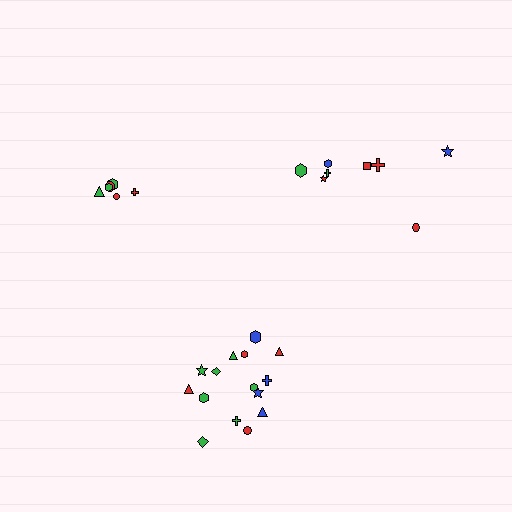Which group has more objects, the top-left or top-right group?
The top-right group.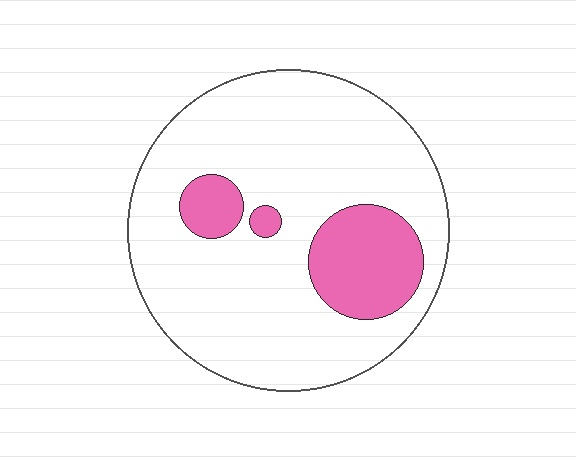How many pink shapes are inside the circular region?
3.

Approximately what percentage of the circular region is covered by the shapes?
Approximately 20%.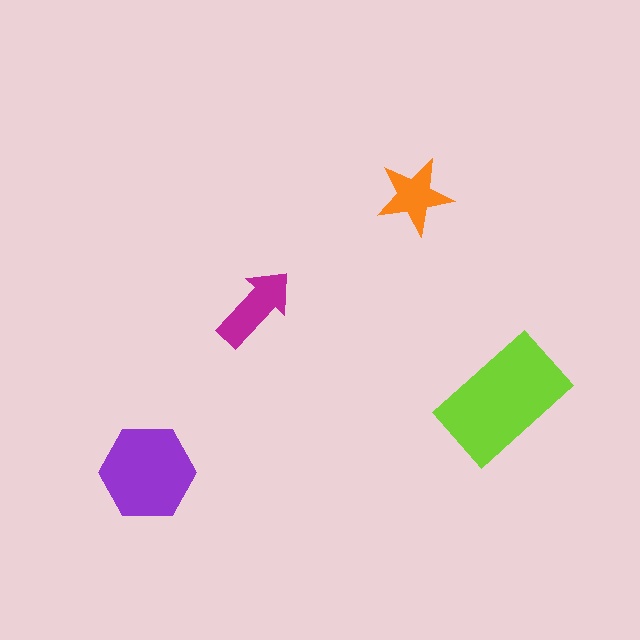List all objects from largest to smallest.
The lime rectangle, the purple hexagon, the magenta arrow, the orange star.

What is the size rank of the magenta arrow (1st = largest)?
3rd.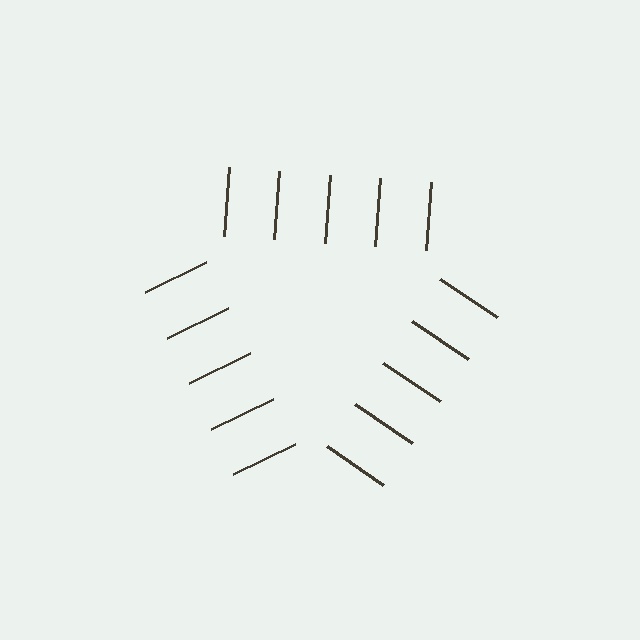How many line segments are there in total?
15 — 5 along each of the 3 edges.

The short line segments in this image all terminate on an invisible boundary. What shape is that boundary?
An illusory triangle — the line segments terminate on its edges but no continuous stroke is drawn.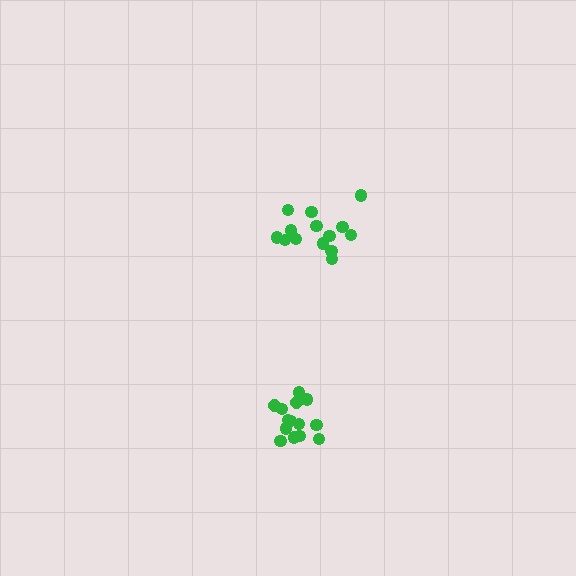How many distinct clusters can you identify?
There are 2 distinct clusters.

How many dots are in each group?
Group 1: 14 dots, Group 2: 14 dots (28 total).